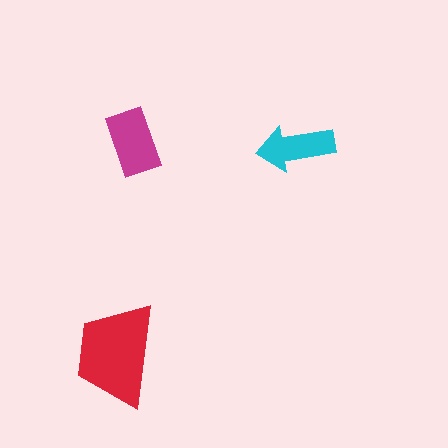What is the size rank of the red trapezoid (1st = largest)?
1st.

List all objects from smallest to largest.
The cyan arrow, the magenta rectangle, the red trapezoid.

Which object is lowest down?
The red trapezoid is bottommost.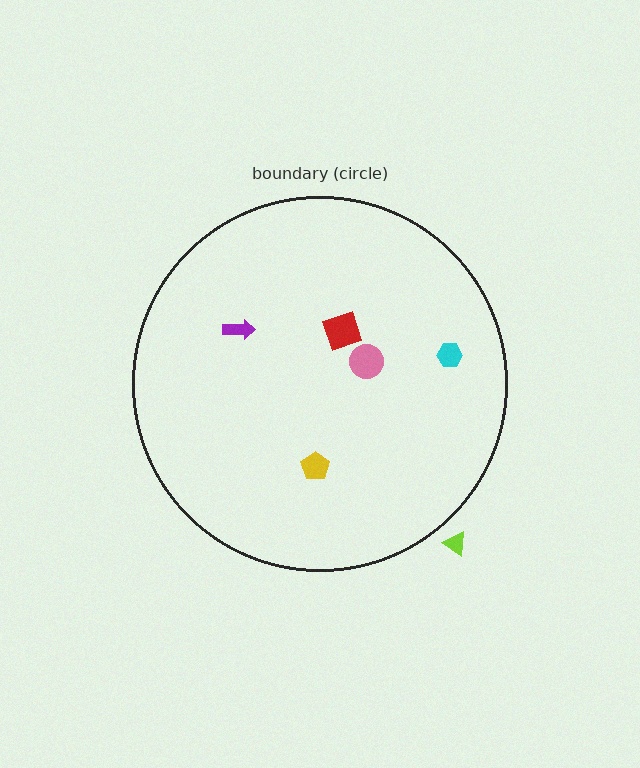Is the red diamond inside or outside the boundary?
Inside.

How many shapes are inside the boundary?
5 inside, 1 outside.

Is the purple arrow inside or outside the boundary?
Inside.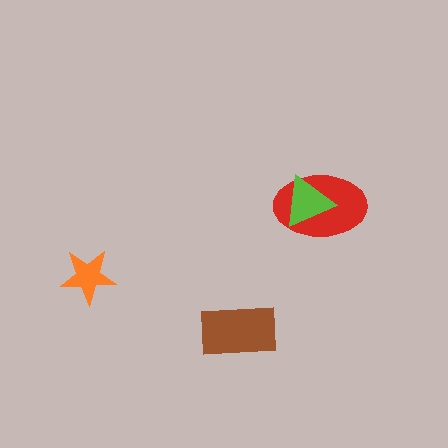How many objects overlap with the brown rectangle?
0 objects overlap with the brown rectangle.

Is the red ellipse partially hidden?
Yes, it is partially covered by another shape.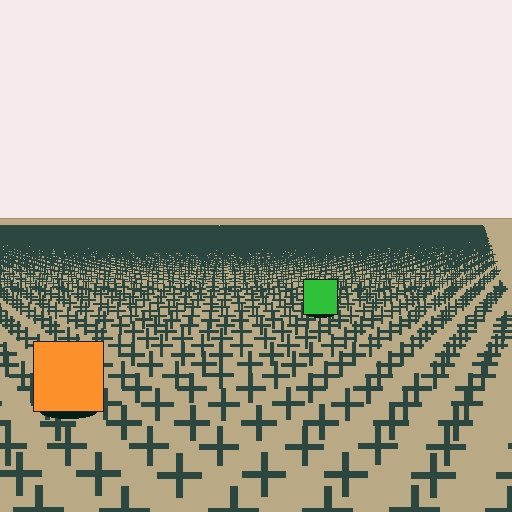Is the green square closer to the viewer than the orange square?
No. The orange square is closer — you can tell from the texture gradient: the ground texture is coarser near it.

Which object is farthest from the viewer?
The green square is farthest from the viewer. It appears smaller and the ground texture around it is denser.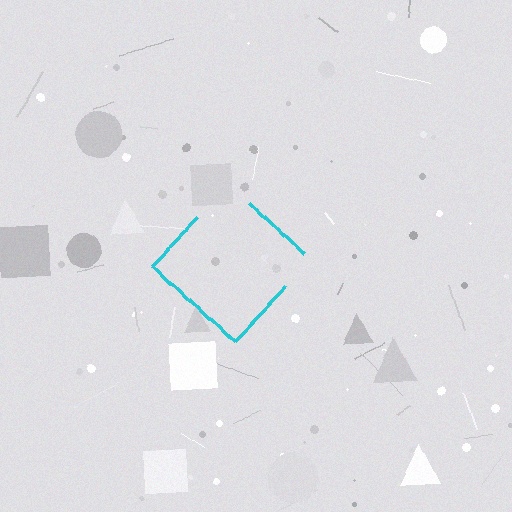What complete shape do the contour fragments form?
The contour fragments form a diamond.